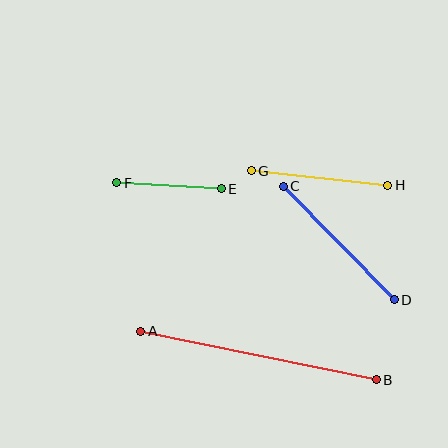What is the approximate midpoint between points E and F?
The midpoint is at approximately (169, 186) pixels.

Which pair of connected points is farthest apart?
Points A and B are farthest apart.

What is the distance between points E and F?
The distance is approximately 105 pixels.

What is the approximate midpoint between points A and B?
The midpoint is at approximately (259, 356) pixels.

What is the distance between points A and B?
The distance is approximately 241 pixels.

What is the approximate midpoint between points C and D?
The midpoint is at approximately (339, 243) pixels.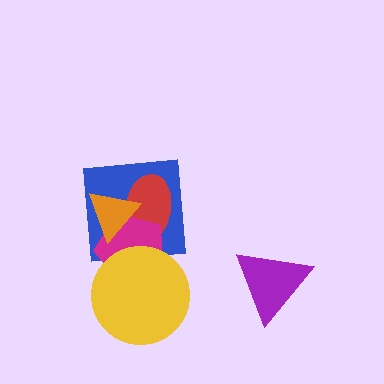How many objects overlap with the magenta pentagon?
4 objects overlap with the magenta pentagon.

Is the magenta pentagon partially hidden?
Yes, it is partially covered by another shape.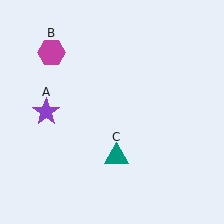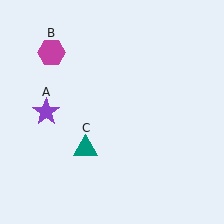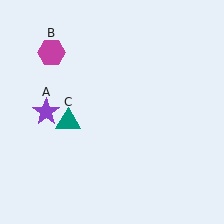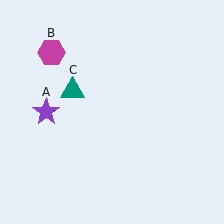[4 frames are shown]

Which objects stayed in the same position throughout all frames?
Purple star (object A) and magenta hexagon (object B) remained stationary.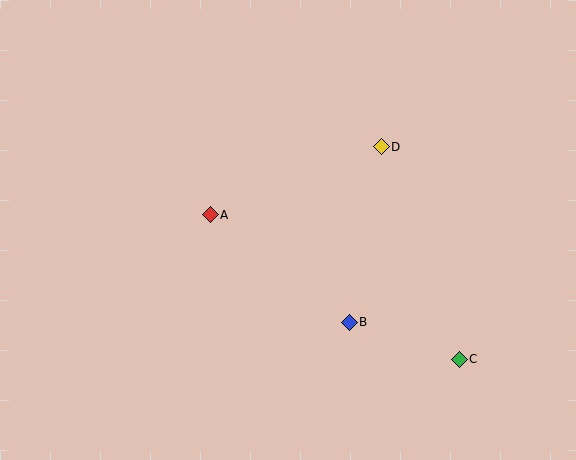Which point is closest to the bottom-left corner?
Point A is closest to the bottom-left corner.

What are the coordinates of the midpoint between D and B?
The midpoint between D and B is at (365, 234).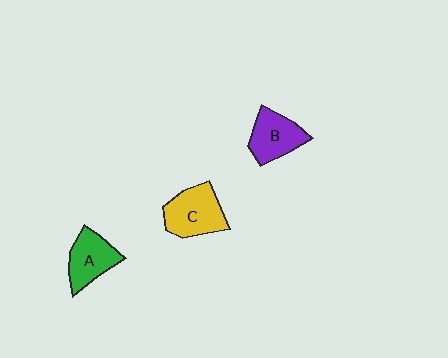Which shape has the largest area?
Shape C (yellow).